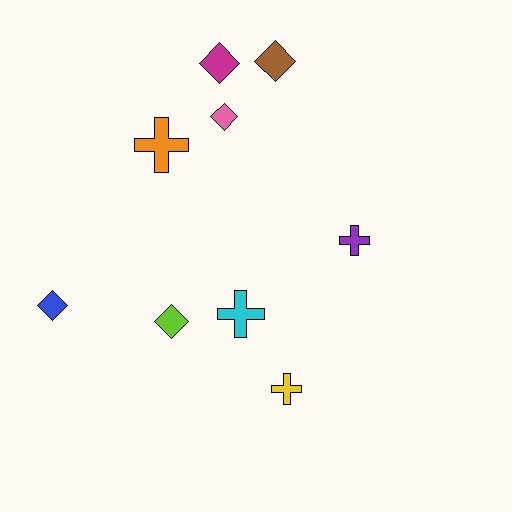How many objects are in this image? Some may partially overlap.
There are 9 objects.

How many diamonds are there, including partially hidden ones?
There are 5 diamonds.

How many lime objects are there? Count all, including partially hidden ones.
There is 1 lime object.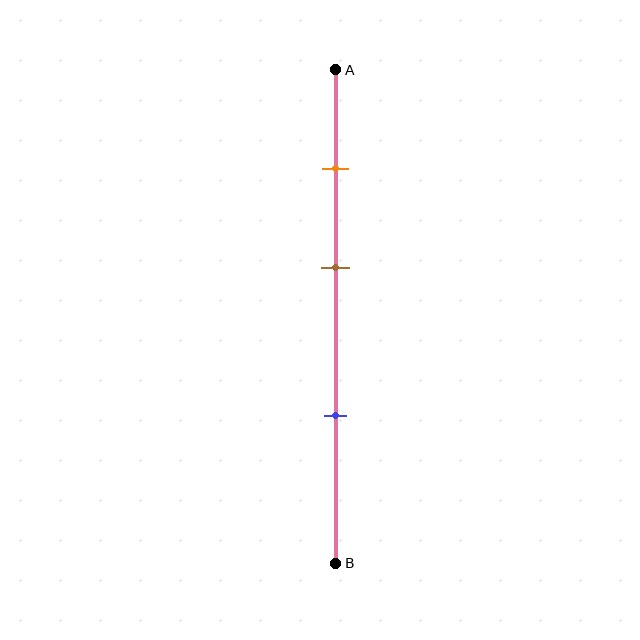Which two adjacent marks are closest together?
The orange and brown marks are the closest adjacent pair.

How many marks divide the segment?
There are 3 marks dividing the segment.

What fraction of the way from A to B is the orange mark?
The orange mark is approximately 20% (0.2) of the way from A to B.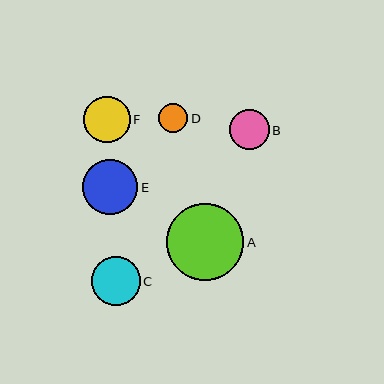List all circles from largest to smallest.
From largest to smallest: A, E, C, F, B, D.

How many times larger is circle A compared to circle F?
Circle A is approximately 1.7 times the size of circle F.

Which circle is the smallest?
Circle D is the smallest with a size of approximately 29 pixels.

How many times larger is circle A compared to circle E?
Circle A is approximately 1.4 times the size of circle E.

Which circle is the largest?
Circle A is the largest with a size of approximately 77 pixels.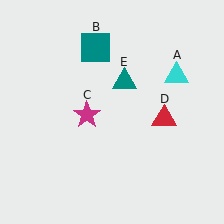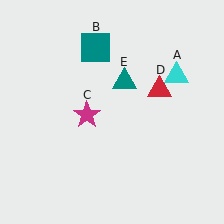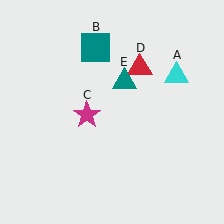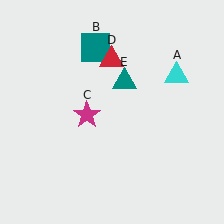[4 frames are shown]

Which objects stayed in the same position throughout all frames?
Cyan triangle (object A) and teal square (object B) and magenta star (object C) and teal triangle (object E) remained stationary.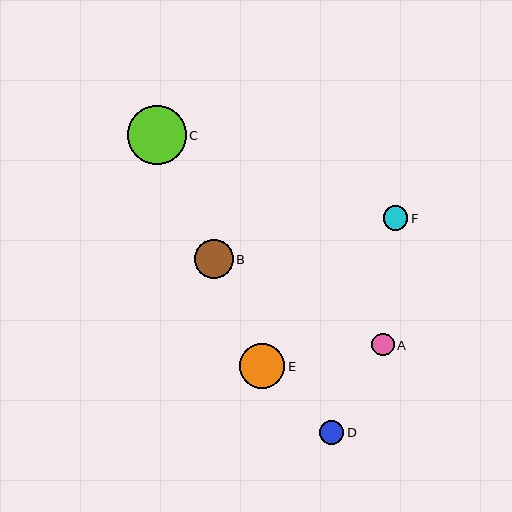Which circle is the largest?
Circle C is the largest with a size of approximately 58 pixels.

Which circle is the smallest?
Circle A is the smallest with a size of approximately 22 pixels.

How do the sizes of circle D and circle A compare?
Circle D and circle A are approximately the same size.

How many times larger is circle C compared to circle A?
Circle C is approximately 2.6 times the size of circle A.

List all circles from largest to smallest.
From largest to smallest: C, E, B, F, D, A.